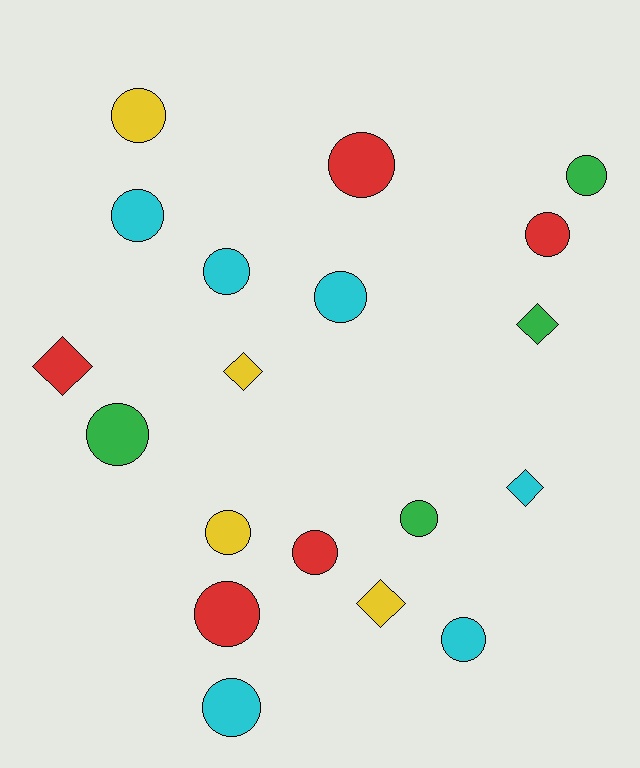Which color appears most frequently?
Cyan, with 6 objects.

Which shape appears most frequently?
Circle, with 14 objects.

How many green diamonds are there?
There is 1 green diamond.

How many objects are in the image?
There are 19 objects.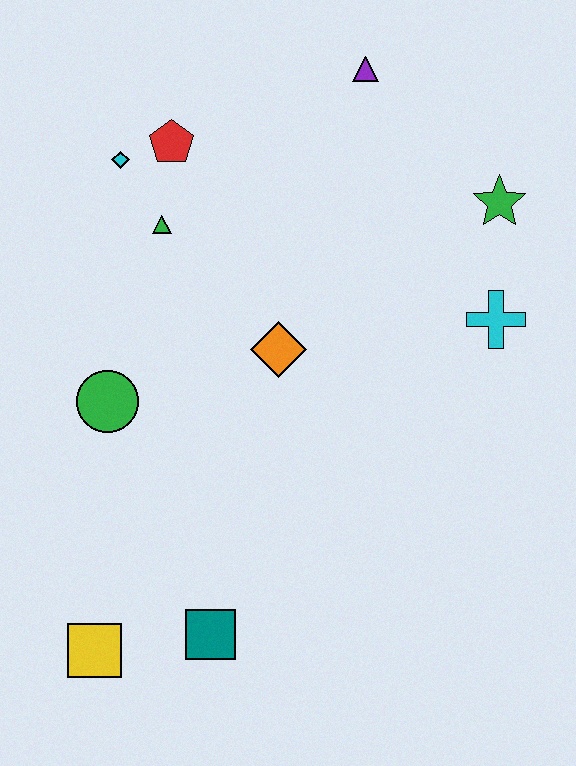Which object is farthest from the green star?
The yellow square is farthest from the green star.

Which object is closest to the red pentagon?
The cyan diamond is closest to the red pentagon.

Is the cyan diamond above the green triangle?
Yes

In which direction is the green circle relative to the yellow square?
The green circle is above the yellow square.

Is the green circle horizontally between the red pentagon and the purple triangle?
No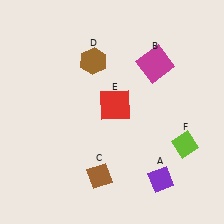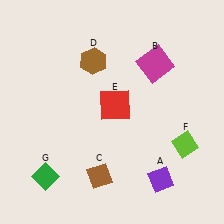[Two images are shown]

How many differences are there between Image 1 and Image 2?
There is 1 difference between the two images.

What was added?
A green diamond (G) was added in Image 2.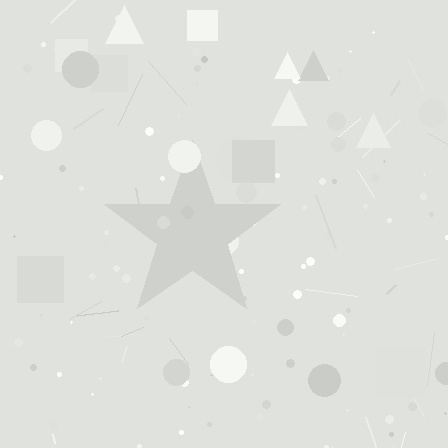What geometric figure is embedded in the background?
A star is embedded in the background.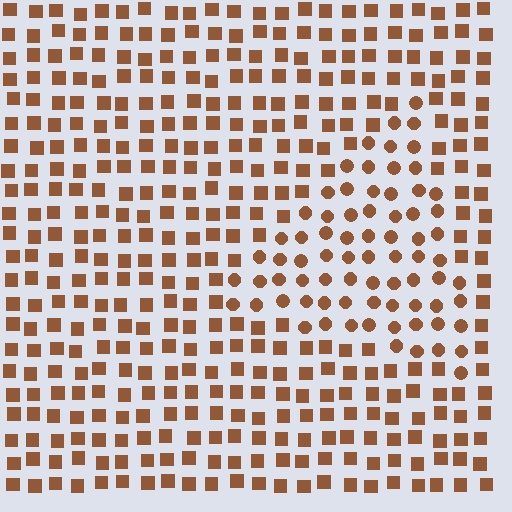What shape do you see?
I see a triangle.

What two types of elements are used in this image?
The image uses circles inside the triangle region and squares outside it.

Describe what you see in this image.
The image is filled with small brown elements arranged in a uniform grid. A triangle-shaped region contains circles, while the surrounding area contains squares. The boundary is defined purely by the change in element shape.